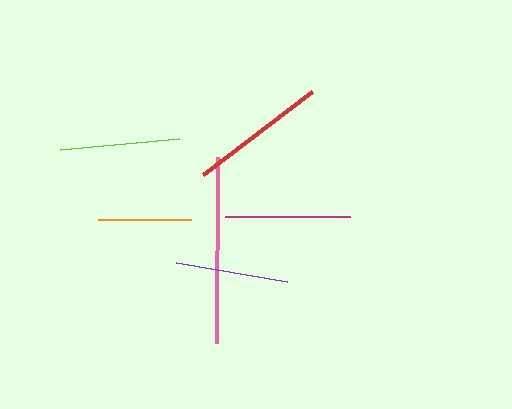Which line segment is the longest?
The pink line is the longest at approximately 185 pixels.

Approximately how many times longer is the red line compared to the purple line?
The red line is approximately 1.2 times the length of the purple line.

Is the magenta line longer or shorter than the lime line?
The magenta line is longer than the lime line.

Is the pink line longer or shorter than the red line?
The pink line is longer than the red line.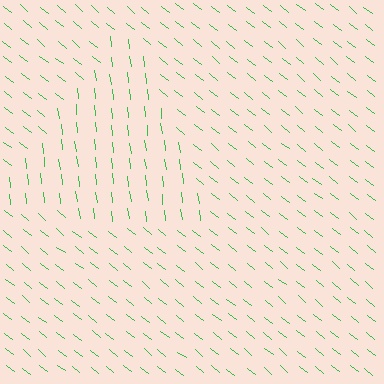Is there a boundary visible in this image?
Yes, there is a texture boundary formed by a change in line orientation.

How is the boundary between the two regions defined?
The boundary is defined purely by a change in line orientation (approximately 45 degrees difference). All lines are the same color and thickness.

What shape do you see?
I see a triangle.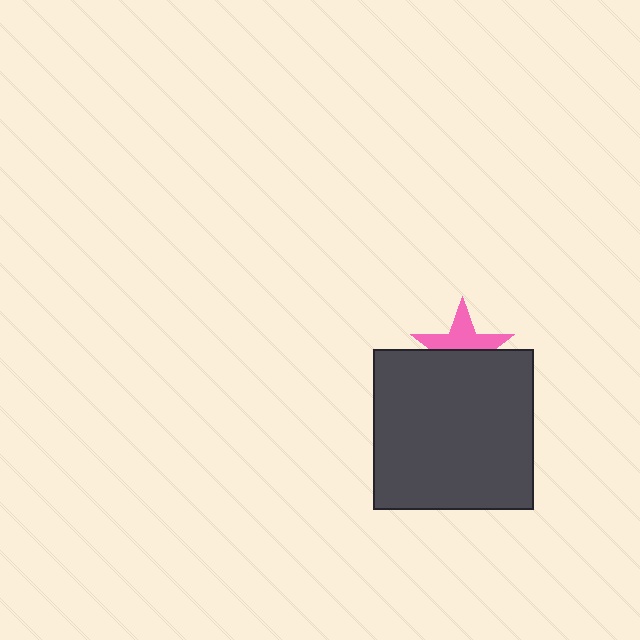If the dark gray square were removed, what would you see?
You would see the complete pink star.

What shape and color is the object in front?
The object in front is a dark gray square.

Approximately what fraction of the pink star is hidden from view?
Roughly 49% of the pink star is hidden behind the dark gray square.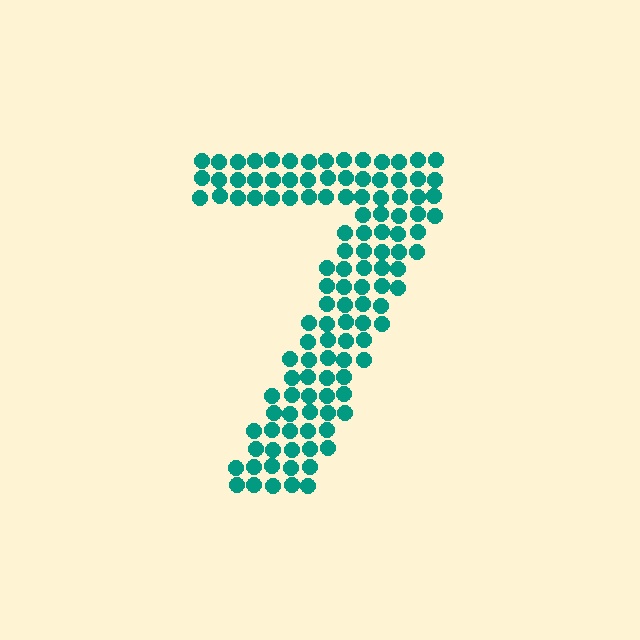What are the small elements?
The small elements are circles.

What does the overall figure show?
The overall figure shows the digit 7.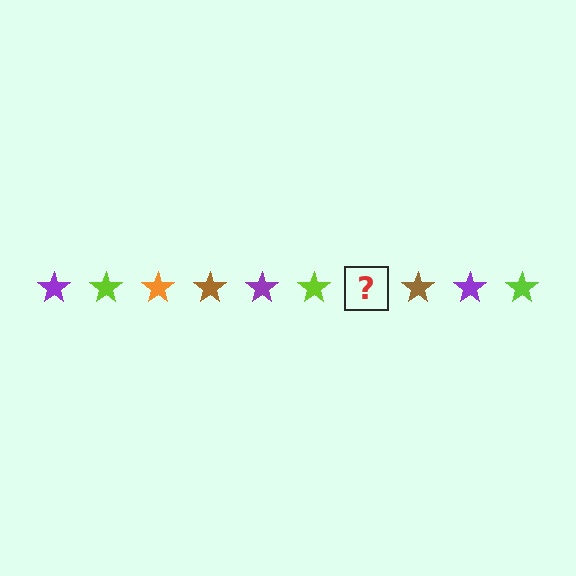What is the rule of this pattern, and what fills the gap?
The rule is that the pattern cycles through purple, lime, orange, brown stars. The gap should be filled with an orange star.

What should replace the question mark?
The question mark should be replaced with an orange star.